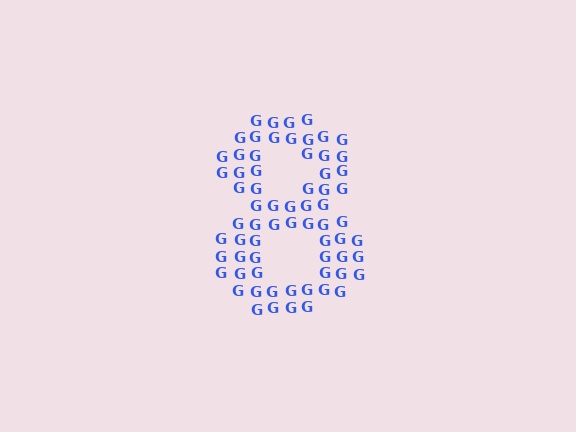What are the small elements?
The small elements are letter G's.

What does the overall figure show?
The overall figure shows the digit 8.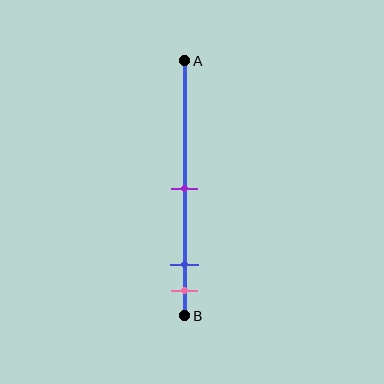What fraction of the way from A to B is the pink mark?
The pink mark is approximately 90% (0.9) of the way from A to B.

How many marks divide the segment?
There are 3 marks dividing the segment.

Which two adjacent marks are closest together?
The blue and pink marks are the closest adjacent pair.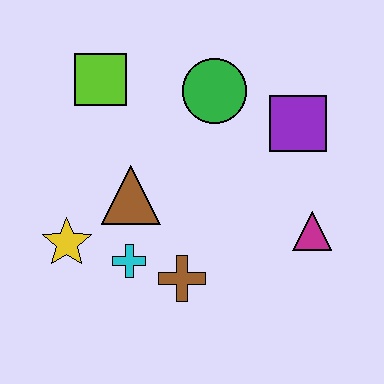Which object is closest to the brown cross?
The cyan cross is closest to the brown cross.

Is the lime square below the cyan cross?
No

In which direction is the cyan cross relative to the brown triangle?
The cyan cross is below the brown triangle.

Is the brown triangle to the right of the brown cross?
No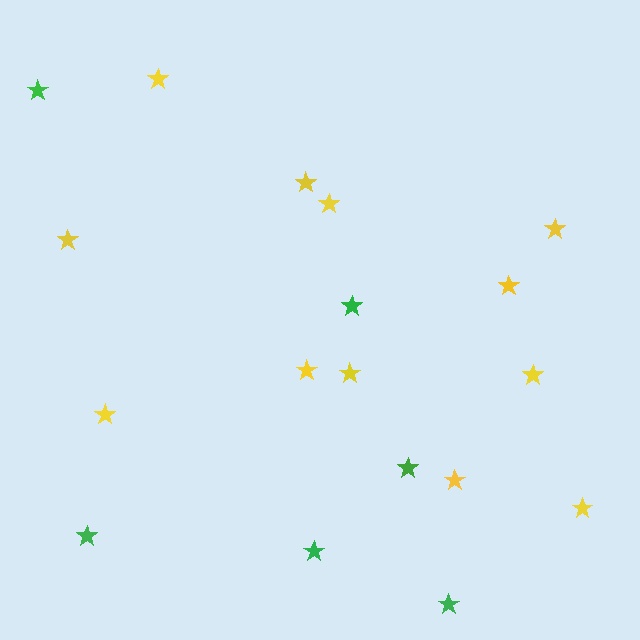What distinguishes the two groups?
There are 2 groups: one group of yellow stars (12) and one group of green stars (6).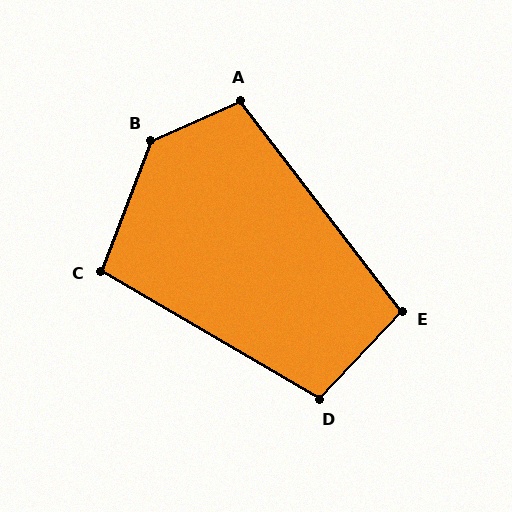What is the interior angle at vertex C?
Approximately 99 degrees (obtuse).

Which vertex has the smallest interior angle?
E, at approximately 99 degrees.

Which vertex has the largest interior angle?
B, at approximately 135 degrees.